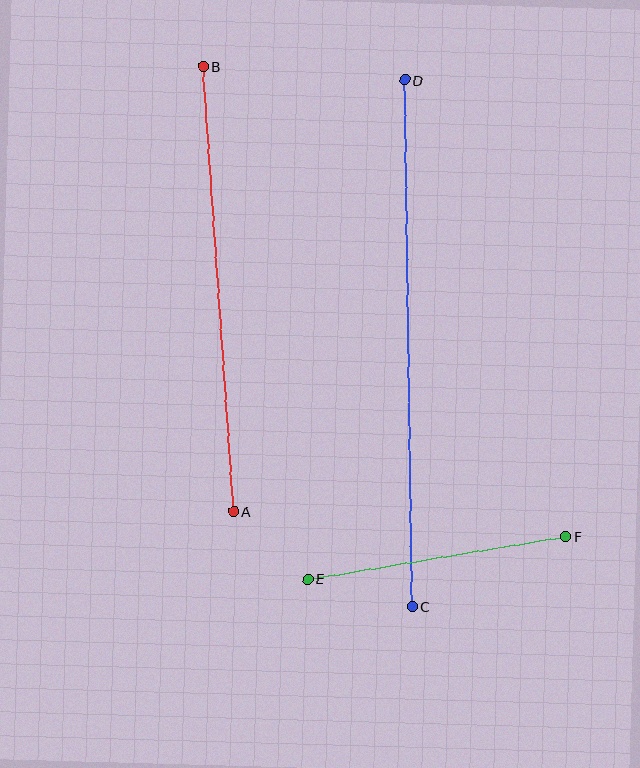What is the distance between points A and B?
The distance is approximately 446 pixels.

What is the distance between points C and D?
The distance is approximately 527 pixels.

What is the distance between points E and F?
The distance is approximately 261 pixels.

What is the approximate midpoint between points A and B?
The midpoint is at approximately (218, 289) pixels.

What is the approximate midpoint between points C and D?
The midpoint is at approximately (409, 343) pixels.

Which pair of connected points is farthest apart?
Points C and D are farthest apart.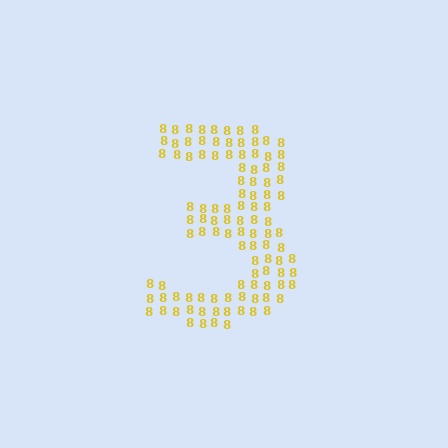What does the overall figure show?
The overall figure shows the digit 3.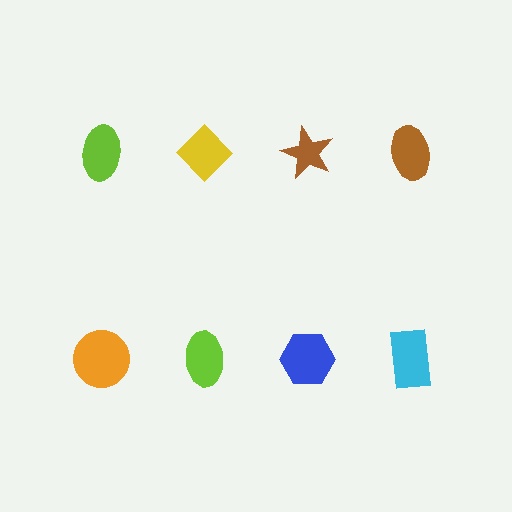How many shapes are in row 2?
4 shapes.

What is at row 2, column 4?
A cyan rectangle.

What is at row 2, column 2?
A lime ellipse.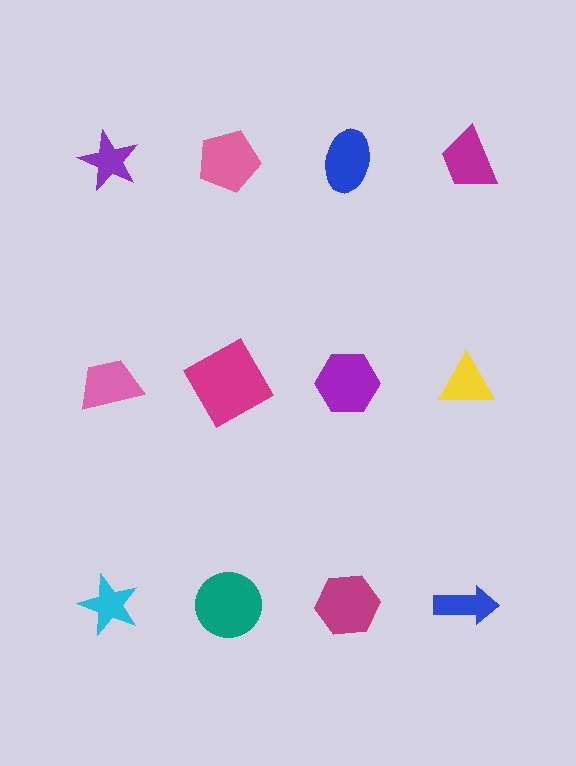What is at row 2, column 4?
A yellow triangle.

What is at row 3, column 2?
A teal circle.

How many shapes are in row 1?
4 shapes.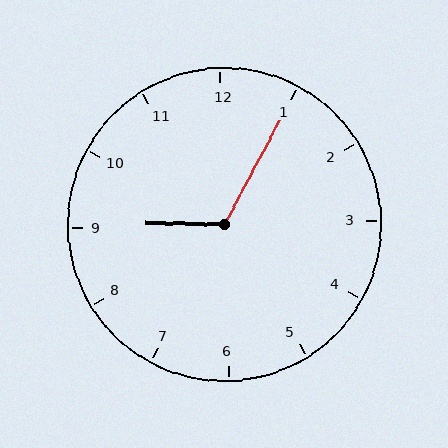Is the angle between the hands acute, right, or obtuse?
It is obtuse.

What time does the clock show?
9:05.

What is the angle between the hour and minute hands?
Approximately 118 degrees.